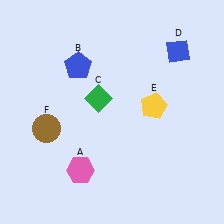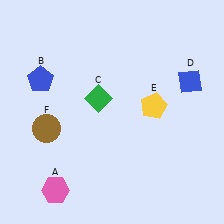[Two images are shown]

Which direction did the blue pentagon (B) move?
The blue pentagon (B) moved left.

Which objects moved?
The objects that moved are: the pink hexagon (A), the blue pentagon (B), the blue diamond (D).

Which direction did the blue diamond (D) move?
The blue diamond (D) moved down.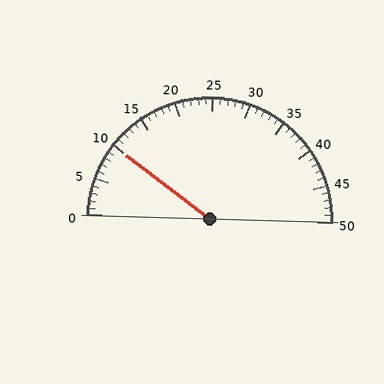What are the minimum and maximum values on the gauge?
The gauge ranges from 0 to 50.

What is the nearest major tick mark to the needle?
The nearest major tick mark is 10.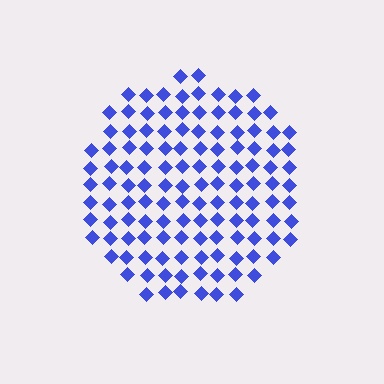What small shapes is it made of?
It is made of small diamonds.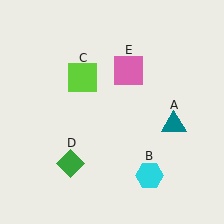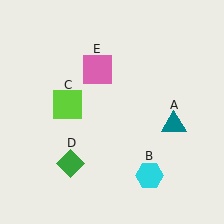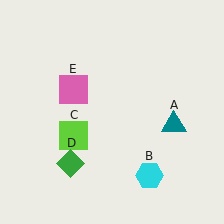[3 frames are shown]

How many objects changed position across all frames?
2 objects changed position: lime square (object C), pink square (object E).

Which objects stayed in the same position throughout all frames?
Teal triangle (object A) and cyan hexagon (object B) and green diamond (object D) remained stationary.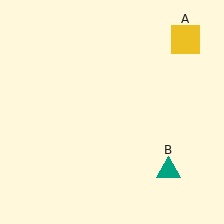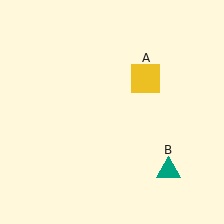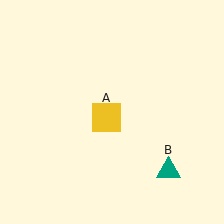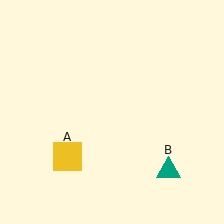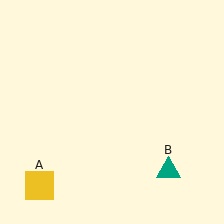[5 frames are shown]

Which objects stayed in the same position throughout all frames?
Teal triangle (object B) remained stationary.